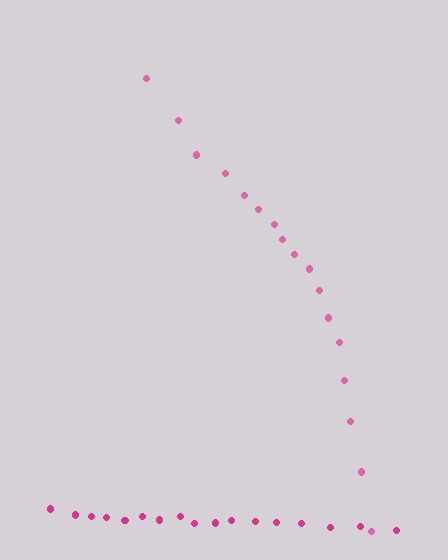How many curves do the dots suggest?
There are 2 distinct paths.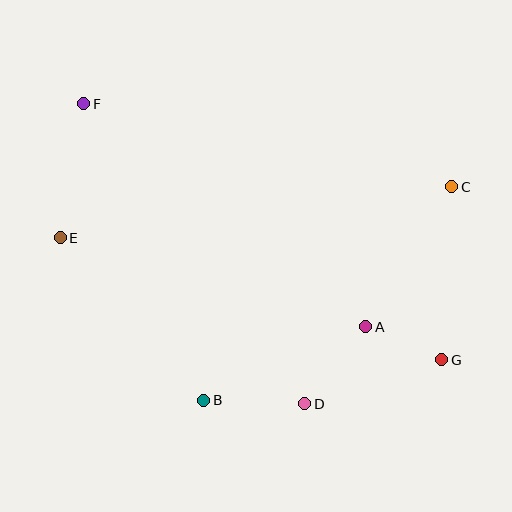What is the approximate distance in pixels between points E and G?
The distance between E and G is approximately 400 pixels.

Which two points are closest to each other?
Points A and G are closest to each other.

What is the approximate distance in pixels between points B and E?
The distance between B and E is approximately 217 pixels.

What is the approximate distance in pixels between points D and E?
The distance between D and E is approximately 296 pixels.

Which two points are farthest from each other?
Points F and G are farthest from each other.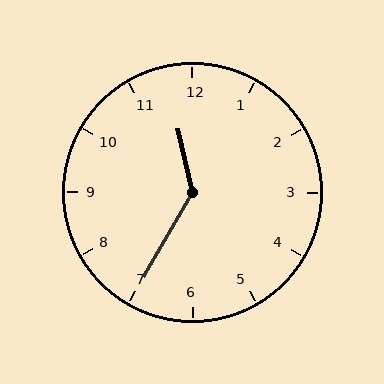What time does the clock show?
11:35.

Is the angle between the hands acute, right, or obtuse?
It is obtuse.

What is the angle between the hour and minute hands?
Approximately 138 degrees.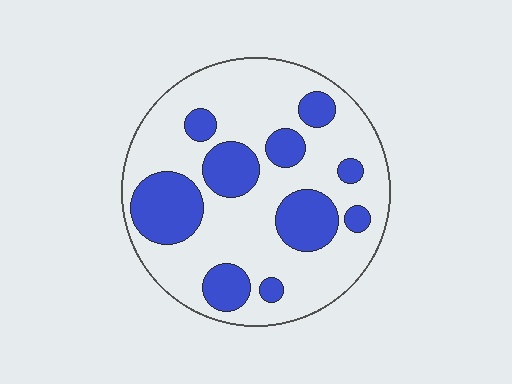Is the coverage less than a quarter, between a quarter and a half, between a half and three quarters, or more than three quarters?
Between a quarter and a half.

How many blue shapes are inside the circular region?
10.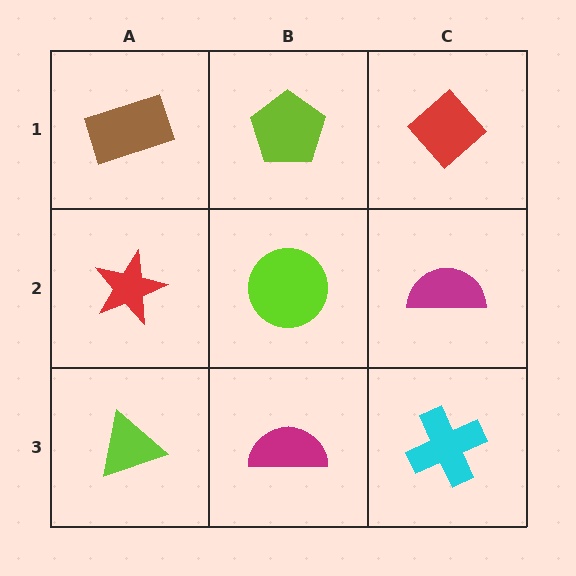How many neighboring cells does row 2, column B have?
4.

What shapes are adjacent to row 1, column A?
A red star (row 2, column A), a lime pentagon (row 1, column B).